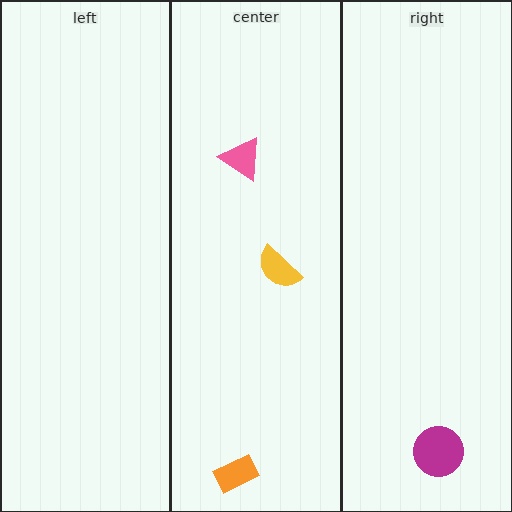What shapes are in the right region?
The magenta circle.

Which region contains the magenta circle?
The right region.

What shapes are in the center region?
The yellow semicircle, the orange rectangle, the pink triangle.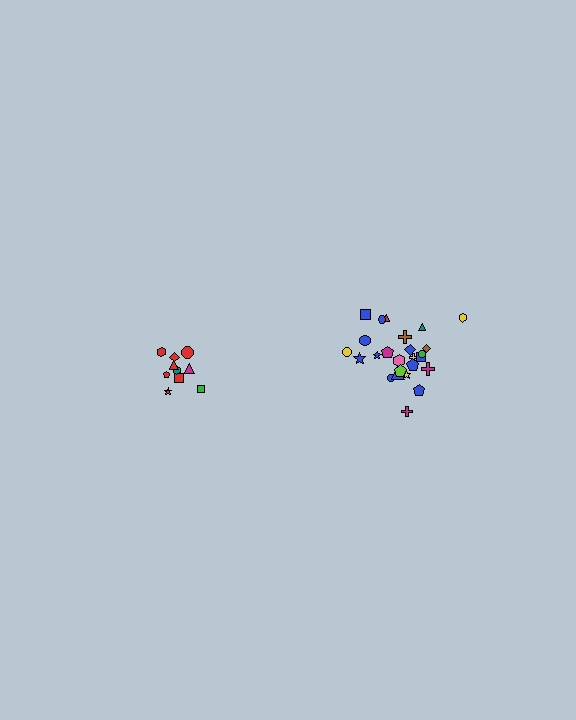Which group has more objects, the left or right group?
The right group.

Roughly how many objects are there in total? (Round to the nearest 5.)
Roughly 35 objects in total.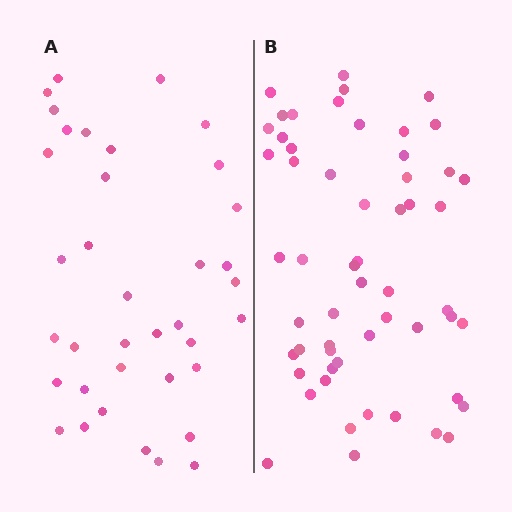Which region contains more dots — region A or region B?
Region B (the right region) has more dots.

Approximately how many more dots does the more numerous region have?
Region B has approximately 20 more dots than region A.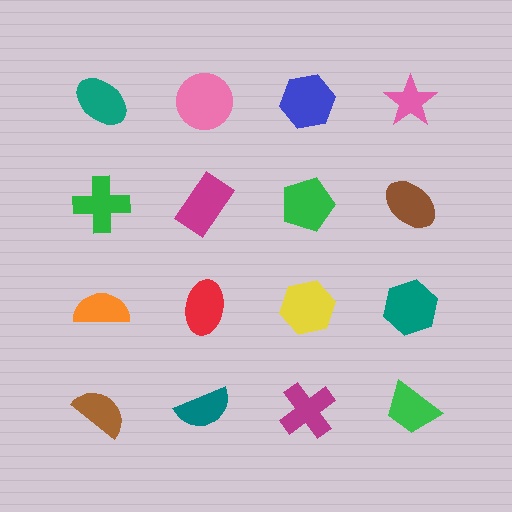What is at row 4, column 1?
A brown semicircle.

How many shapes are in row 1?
4 shapes.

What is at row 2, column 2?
A magenta rectangle.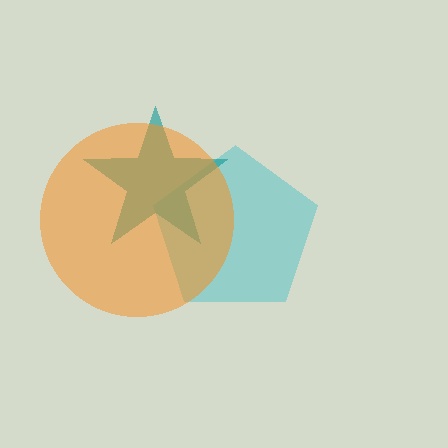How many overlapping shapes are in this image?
There are 3 overlapping shapes in the image.